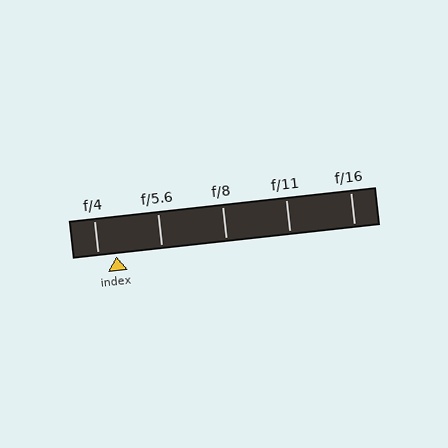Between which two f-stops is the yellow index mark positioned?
The index mark is between f/4 and f/5.6.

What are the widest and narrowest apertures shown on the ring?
The widest aperture shown is f/4 and the narrowest is f/16.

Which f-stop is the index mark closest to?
The index mark is closest to f/4.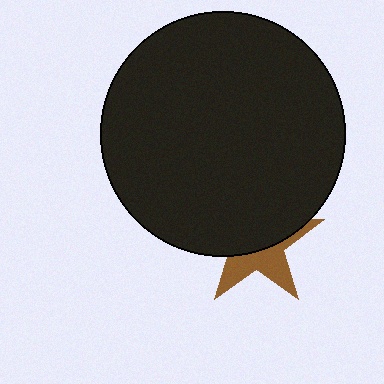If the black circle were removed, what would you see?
You would see the complete brown star.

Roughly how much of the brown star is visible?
A small part of it is visible (roughly 41%).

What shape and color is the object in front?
The object in front is a black circle.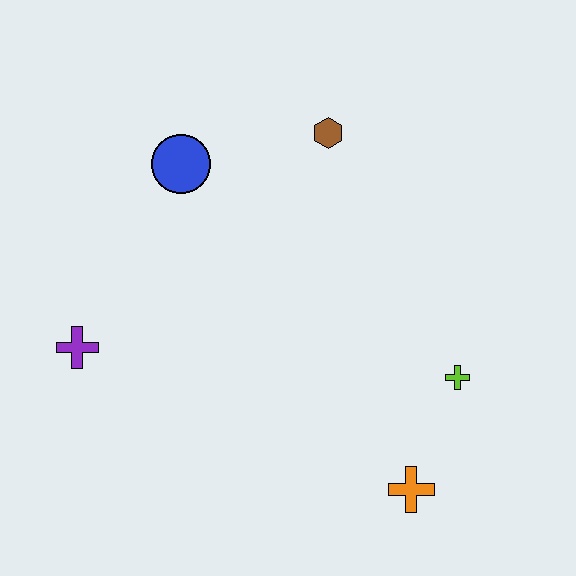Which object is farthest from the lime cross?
The purple cross is farthest from the lime cross.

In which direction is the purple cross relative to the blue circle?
The purple cross is below the blue circle.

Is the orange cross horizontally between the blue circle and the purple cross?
No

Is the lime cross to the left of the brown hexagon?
No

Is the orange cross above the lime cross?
No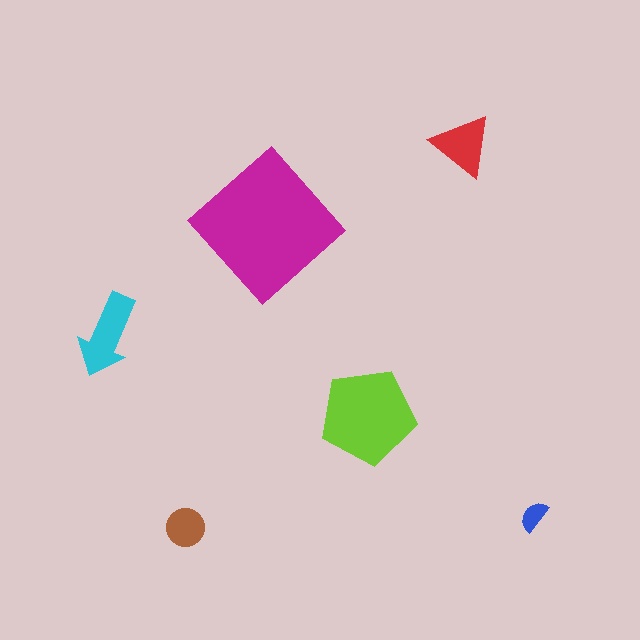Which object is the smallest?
The blue semicircle.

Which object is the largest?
The magenta diamond.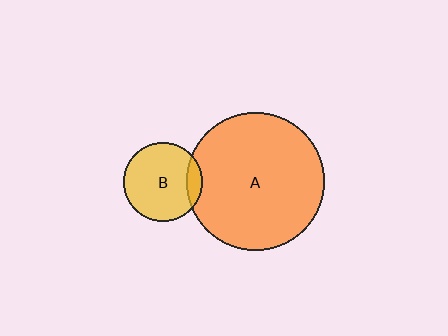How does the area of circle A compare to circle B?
Approximately 3.1 times.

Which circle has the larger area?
Circle A (orange).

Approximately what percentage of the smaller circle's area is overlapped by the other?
Approximately 15%.